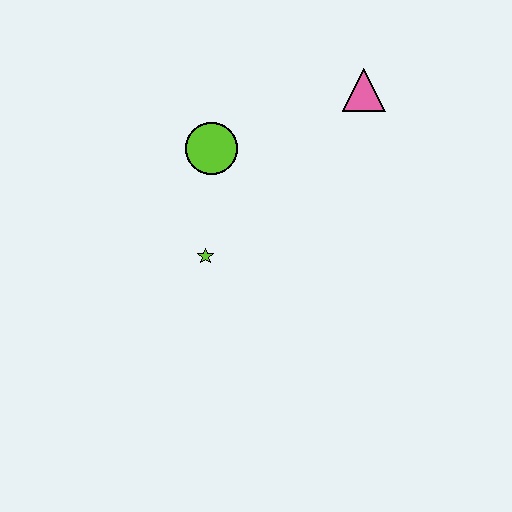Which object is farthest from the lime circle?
The pink triangle is farthest from the lime circle.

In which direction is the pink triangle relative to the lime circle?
The pink triangle is to the right of the lime circle.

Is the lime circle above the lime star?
Yes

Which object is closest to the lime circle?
The lime star is closest to the lime circle.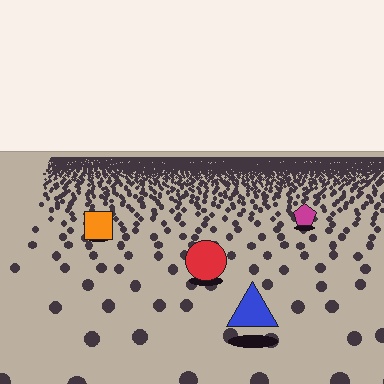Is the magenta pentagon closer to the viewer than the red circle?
No. The red circle is closer — you can tell from the texture gradient: the ground texture is coarser near it.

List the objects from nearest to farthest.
From nearest to farthest: the blue triangle, the red circle, the orange square, the magenta pentagon.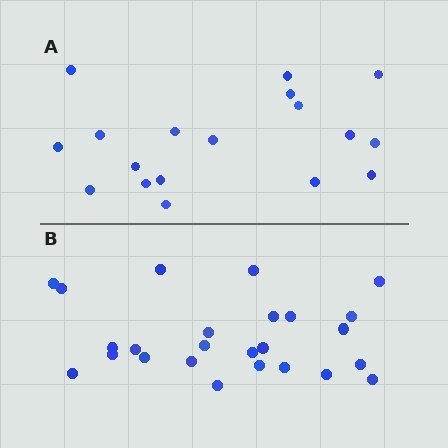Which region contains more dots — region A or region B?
Region B (the bottom region) has more dots.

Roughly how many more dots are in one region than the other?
Region B has roughly 8 or so more dots than region A.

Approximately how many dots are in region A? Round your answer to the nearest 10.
About 20 dots. (The exact count is 18, which rounds to 20.)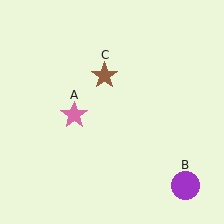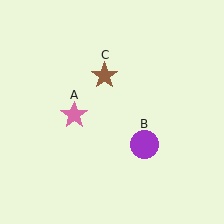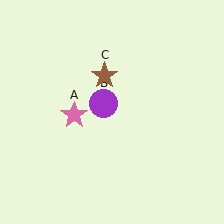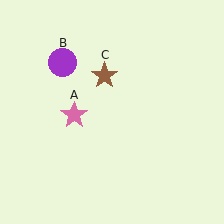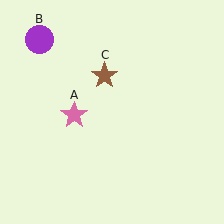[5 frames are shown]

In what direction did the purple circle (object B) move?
The purple circle (object B) moved up and to the left.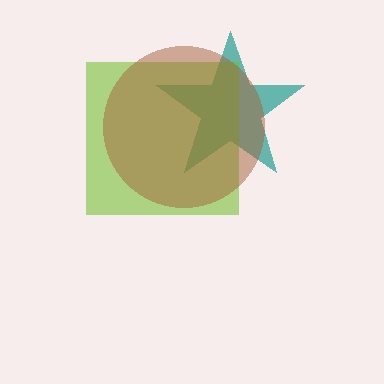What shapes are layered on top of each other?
The layered shapes are: a teal star, a lime square, a brown circle.